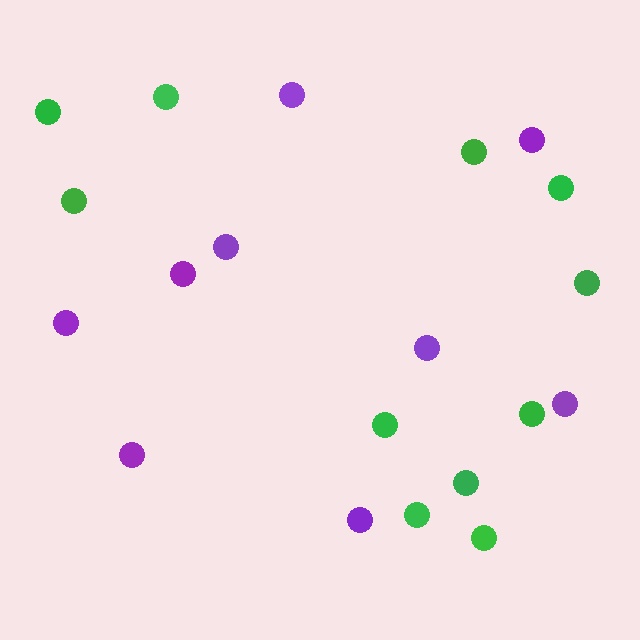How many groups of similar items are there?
There are 2 groups: one group of green circles (11) and one group of purple circles (9).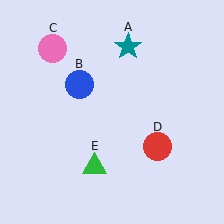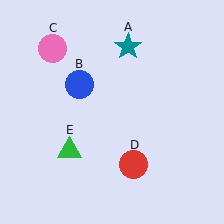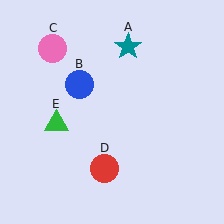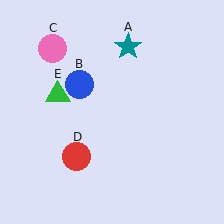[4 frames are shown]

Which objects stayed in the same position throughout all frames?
Teal star (object A) and blue circle (object B) and pink circle (object C) remained stationary.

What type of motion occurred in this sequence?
The red circle (object D), green triangle (object E) rotated clockwise around the center of the scene.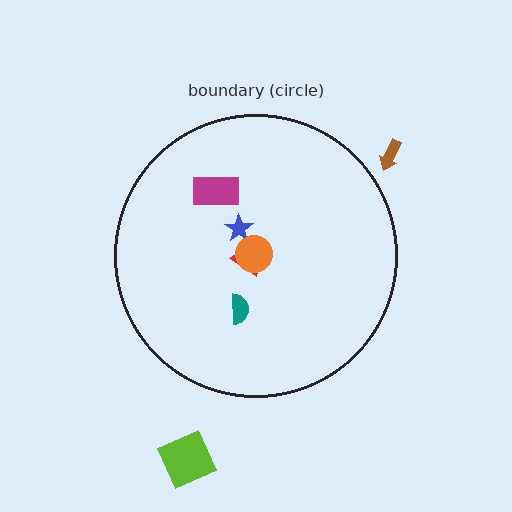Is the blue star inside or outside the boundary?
Inside.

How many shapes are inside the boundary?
5 inside, 2 outside.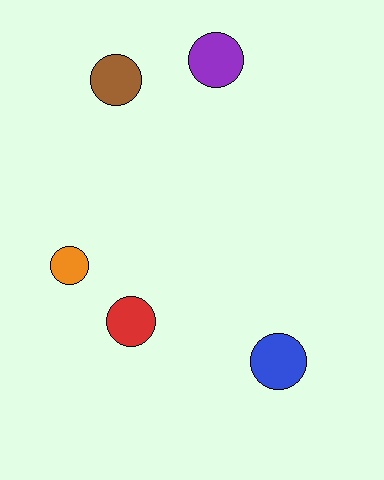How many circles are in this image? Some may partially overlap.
There are 5 circles.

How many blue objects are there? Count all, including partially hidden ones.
There is 1 blue object.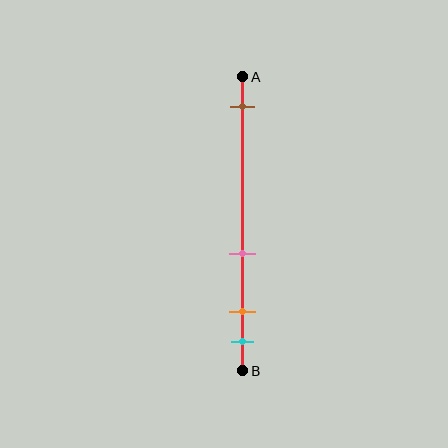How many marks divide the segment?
There are 4 marks dividing the segment.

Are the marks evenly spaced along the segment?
No, the marks are not evenly spaced.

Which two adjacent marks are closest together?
The orange and cyan marks are the closest adjacent pair.